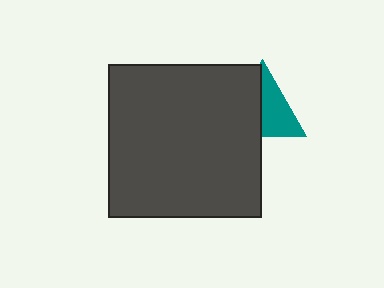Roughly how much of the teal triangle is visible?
About half of it is visible (roughly 52%).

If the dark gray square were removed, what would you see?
You would see the complete teal triangle.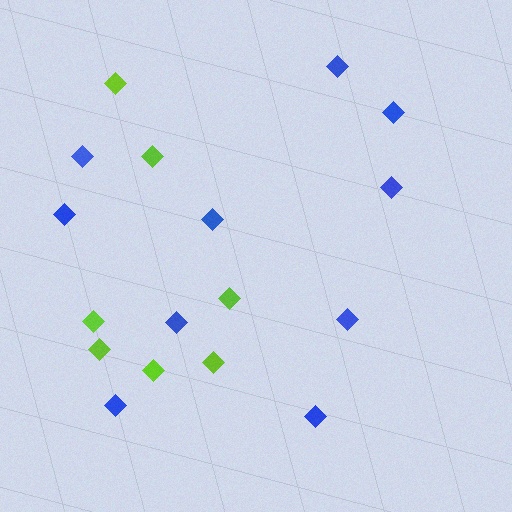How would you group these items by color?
There are 2 groups: one group of blue diamonds (10) and one group of lime diamonds (7).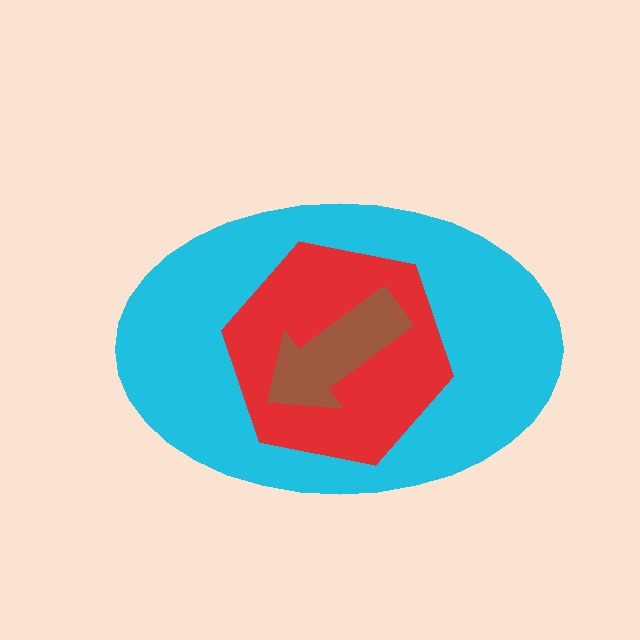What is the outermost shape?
The cyan ellipse.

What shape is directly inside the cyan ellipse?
The red hexagon.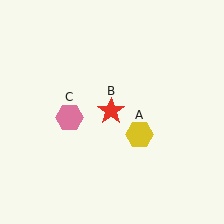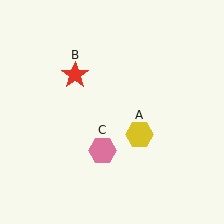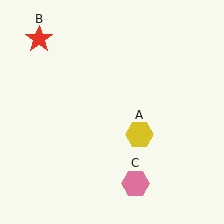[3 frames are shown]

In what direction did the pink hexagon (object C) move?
The pink hexagon (object C) moved down and to the right.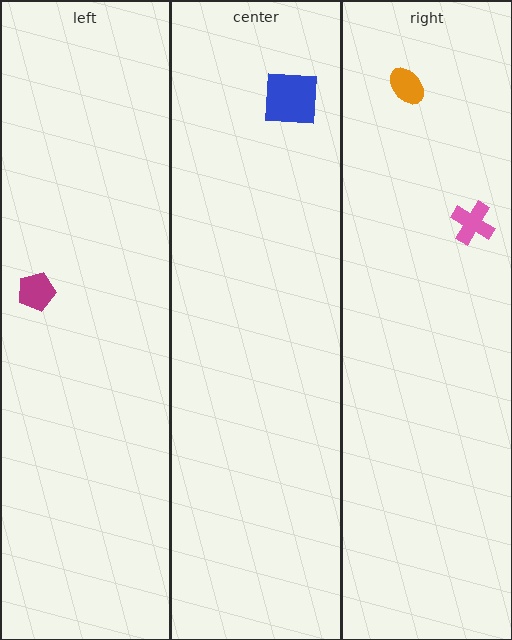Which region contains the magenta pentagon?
The left region.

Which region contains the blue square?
The center region.